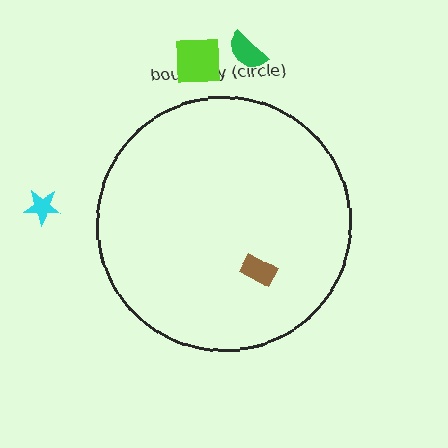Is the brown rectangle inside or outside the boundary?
Inside.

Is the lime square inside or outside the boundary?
Outside.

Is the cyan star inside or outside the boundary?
Outside.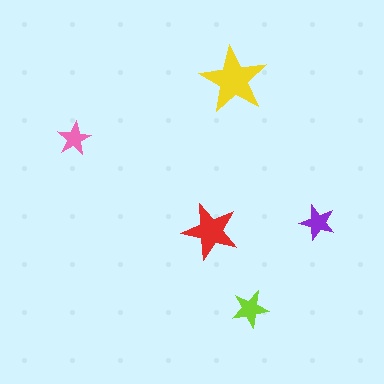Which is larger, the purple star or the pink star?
The purple one.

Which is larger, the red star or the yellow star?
The yellow one.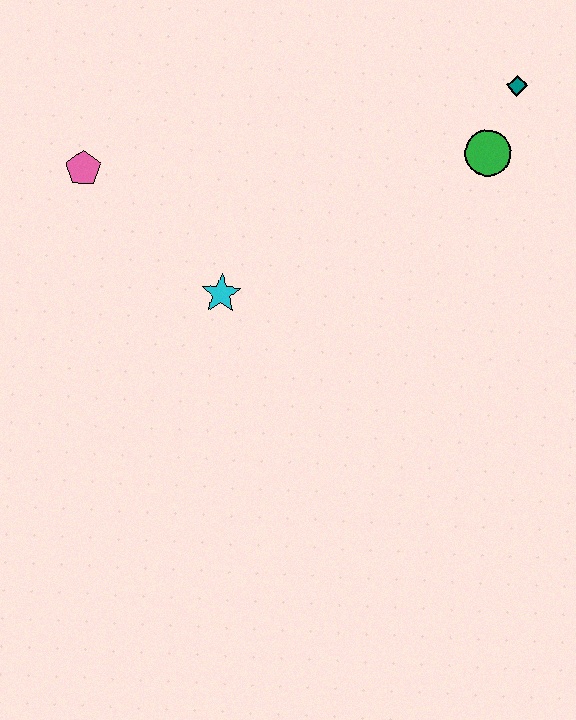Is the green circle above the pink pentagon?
Yes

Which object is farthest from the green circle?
The pink pentagon is farthest from the green circle.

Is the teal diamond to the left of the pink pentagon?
No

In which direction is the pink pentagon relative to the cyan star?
The pink pentagon is to the left of the cyan star.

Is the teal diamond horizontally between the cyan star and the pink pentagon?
No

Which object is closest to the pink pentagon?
The cyan star is closest to the pink pentagon.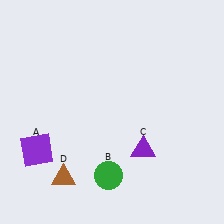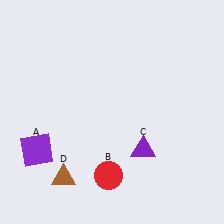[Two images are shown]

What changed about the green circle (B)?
In Image 1, B is green. In Image 2, it changed to red.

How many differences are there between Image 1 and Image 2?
There is 1 difference between the two images.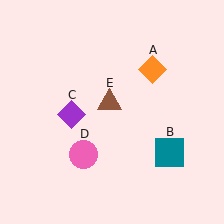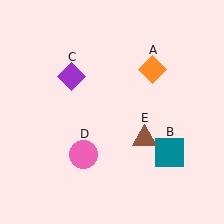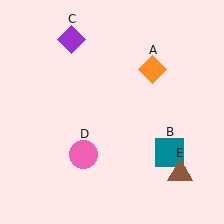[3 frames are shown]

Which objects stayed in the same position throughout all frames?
Orange diamond (object A) and teal square (object B) and pink circle (object D) remained stationary.